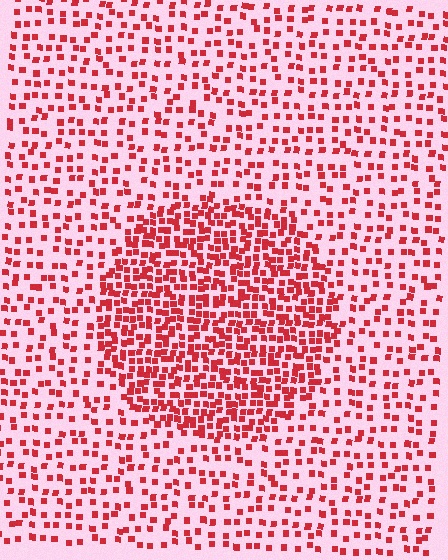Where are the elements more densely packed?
The elements are more densely packed inside the circle boundary.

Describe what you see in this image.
The image contains small red elements arranged at two different densities. A circle-shaped region is visible where the elements are more densely packed than the surrounding area.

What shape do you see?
I see a circle.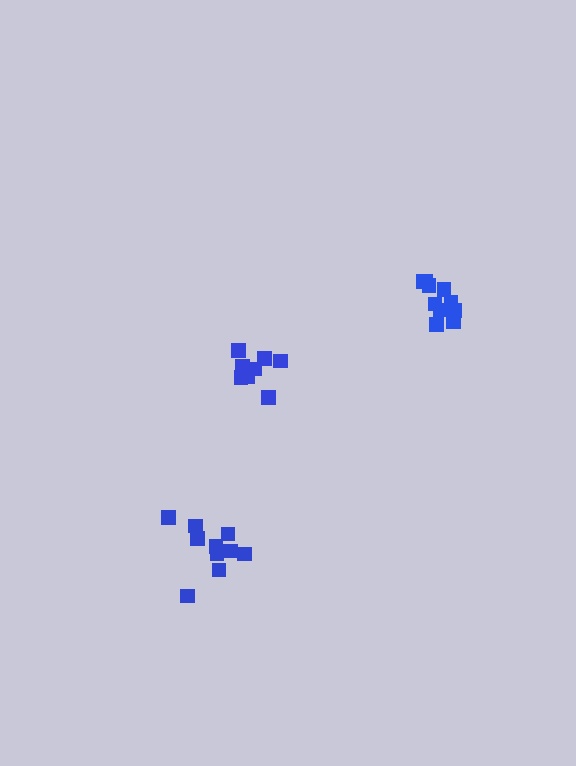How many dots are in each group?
Group 1: 10 dots, Group 2: 10 dots, Group 3: 8 dots (28 total).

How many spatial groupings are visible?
There are 3 spatial groupings.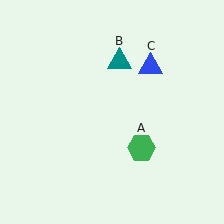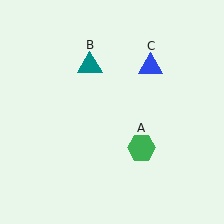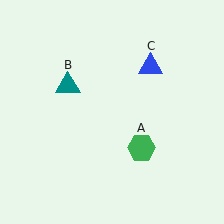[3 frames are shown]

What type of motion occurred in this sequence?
The teal triangle (object B) rotated counterclockwise around the center of the scene.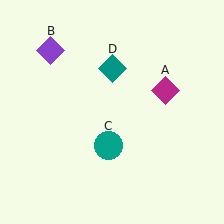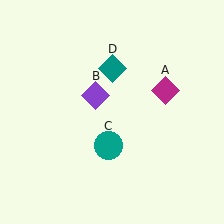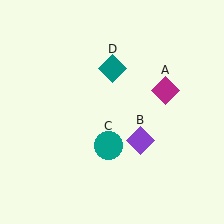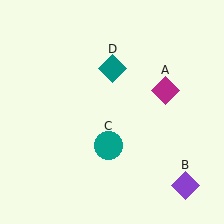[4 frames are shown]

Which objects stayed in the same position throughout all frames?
Magenta diamond (object A) and teal circle (object C) and teal diamond (object D) remained stationary.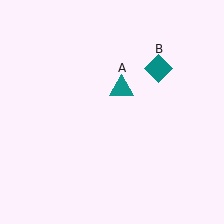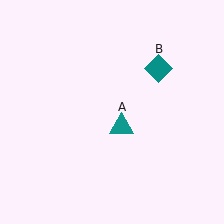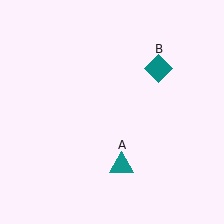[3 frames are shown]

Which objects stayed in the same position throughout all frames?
Teal diamond (object B) remained stationary.